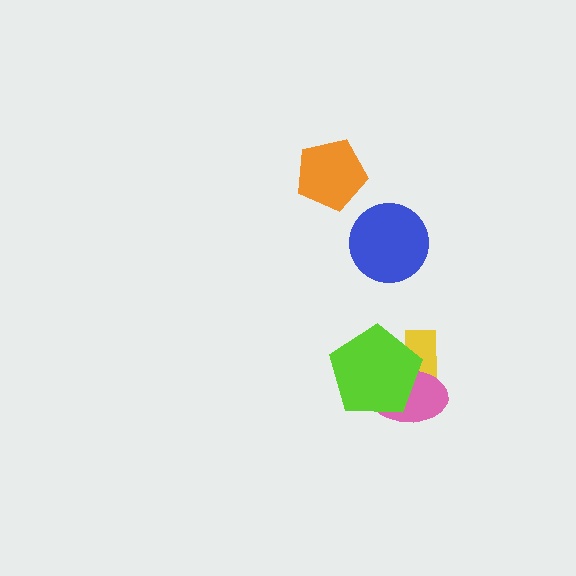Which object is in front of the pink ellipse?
The lime pentagon is in front of the pink ellipse.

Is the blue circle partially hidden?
No, no other shape covers it.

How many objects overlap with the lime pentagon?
2 objects overlap with the lime pentagon.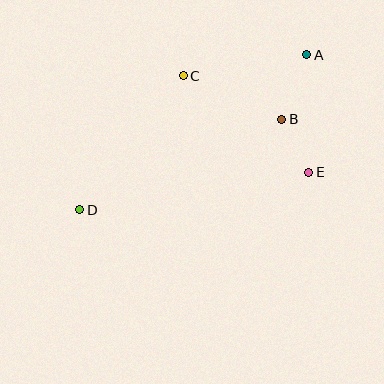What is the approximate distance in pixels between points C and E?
The distance between C and E is approximately 158 pixels.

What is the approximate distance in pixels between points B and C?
The distance between B and C is approximately 108 pixels.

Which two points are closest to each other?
Points B and E are closest to each other.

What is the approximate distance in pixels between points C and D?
The distance between C and D is approximately 169 pixels.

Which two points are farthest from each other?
Points A and D are farthest from each other.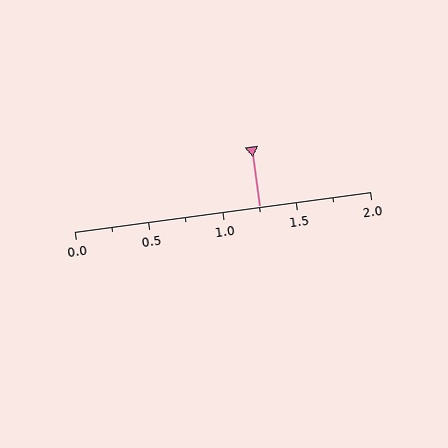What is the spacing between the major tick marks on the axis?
The major ticks are spaced 0.5 apart.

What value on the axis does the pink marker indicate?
The marker indicates approximately 1.25.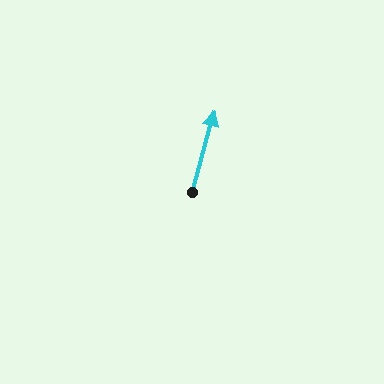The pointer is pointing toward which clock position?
Roughly 1 o'clock.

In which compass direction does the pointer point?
North.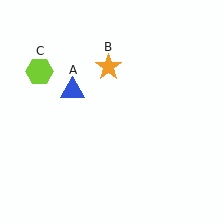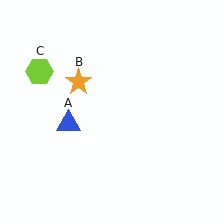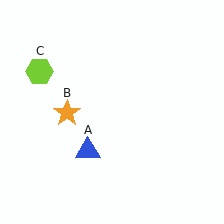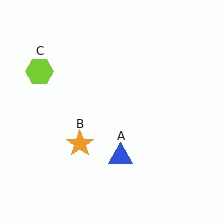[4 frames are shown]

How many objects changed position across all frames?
2 objects changed position: blue triangle (object A), orange star (object B).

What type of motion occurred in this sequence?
The blue triangle (object A), orange star (object B) rotated counterclockwise around the center of the scene.